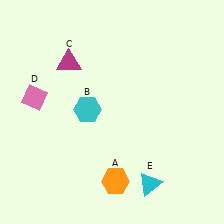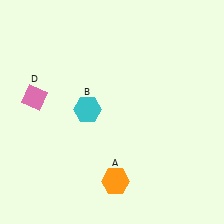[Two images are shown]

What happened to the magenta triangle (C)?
The magenta triangle (C) was removed in Image 2. It was in the top-left area of Image 1.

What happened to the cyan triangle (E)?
The cyan triangle (E) was removed in Image 2. It was in the bottom-right area of Image 1.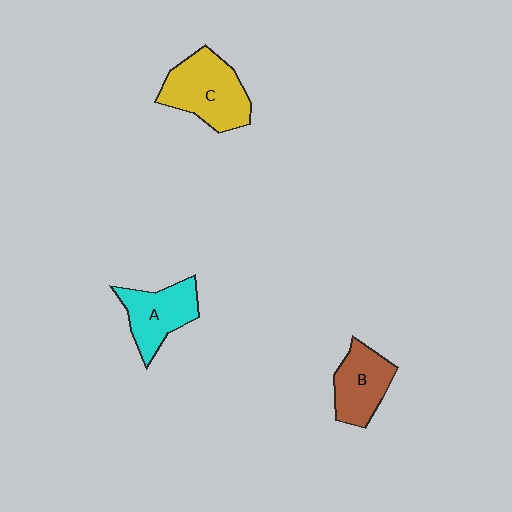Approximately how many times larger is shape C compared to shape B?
Approximately 1.4 times.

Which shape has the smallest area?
Shape B (brown).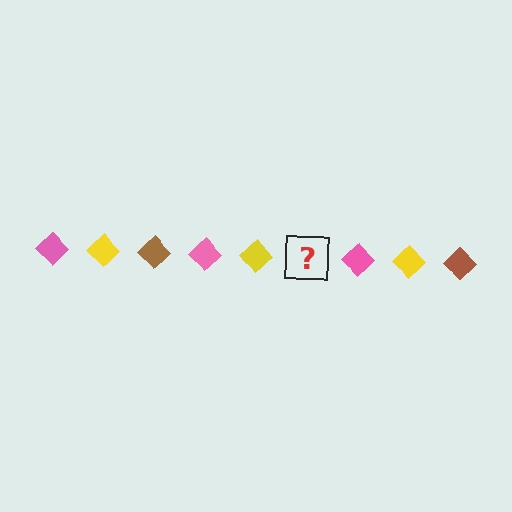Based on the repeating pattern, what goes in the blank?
The blank should be a brown diamond.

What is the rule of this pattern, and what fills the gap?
The rule is that the pattern cycles through pink, yellow, brown diamonds. The gap should be filled with a brown diamond.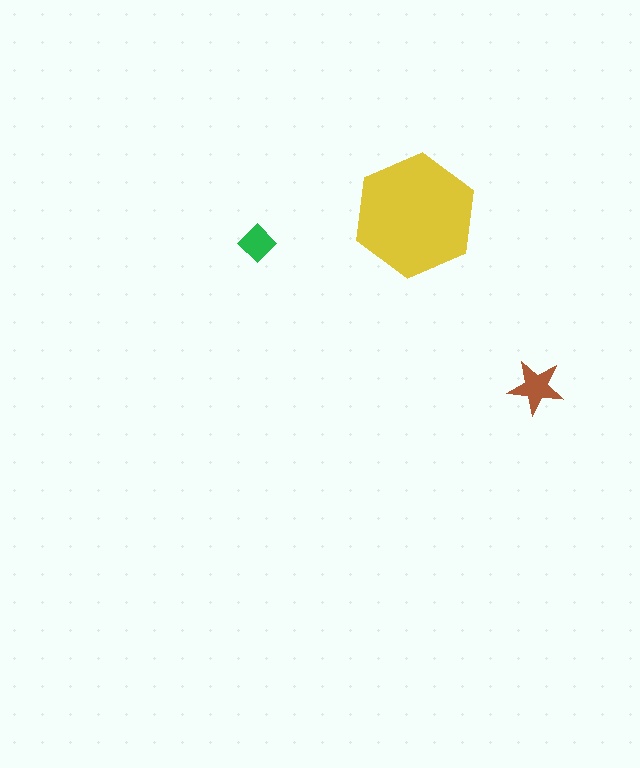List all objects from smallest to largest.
The green diamond, the brown star, the yellow hexagon.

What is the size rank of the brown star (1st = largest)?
2nd.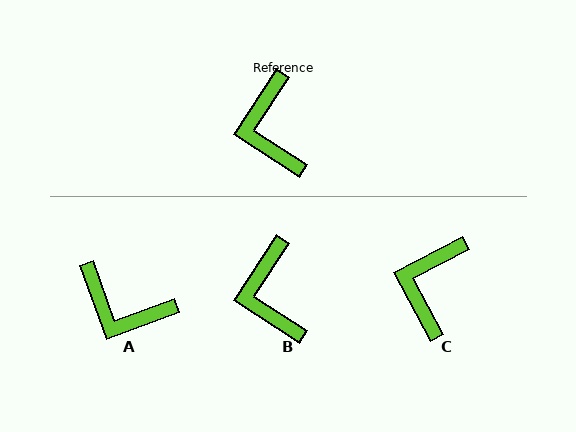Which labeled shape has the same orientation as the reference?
B.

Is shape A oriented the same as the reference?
No, it is off by about 53 degrees.